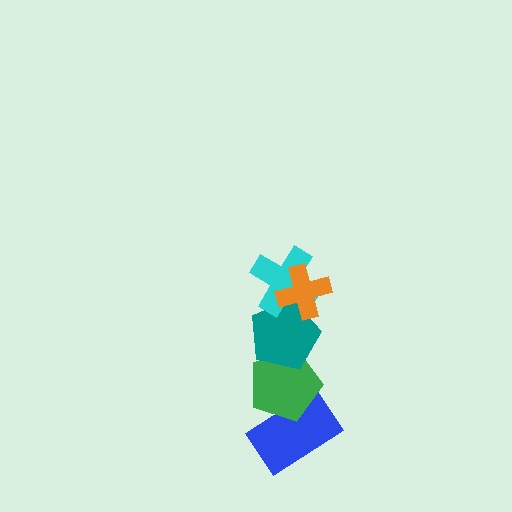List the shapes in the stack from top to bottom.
From top to bottom: the orange cross, the cyan cross, the teal pentagon, the green pentagon, the blue rectangle.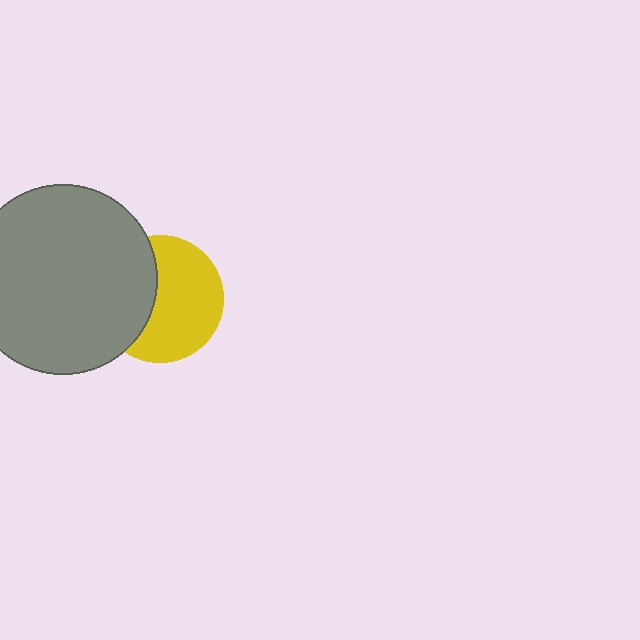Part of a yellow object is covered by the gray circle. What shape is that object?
It is a circle.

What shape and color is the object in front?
The object in front is a gray circle.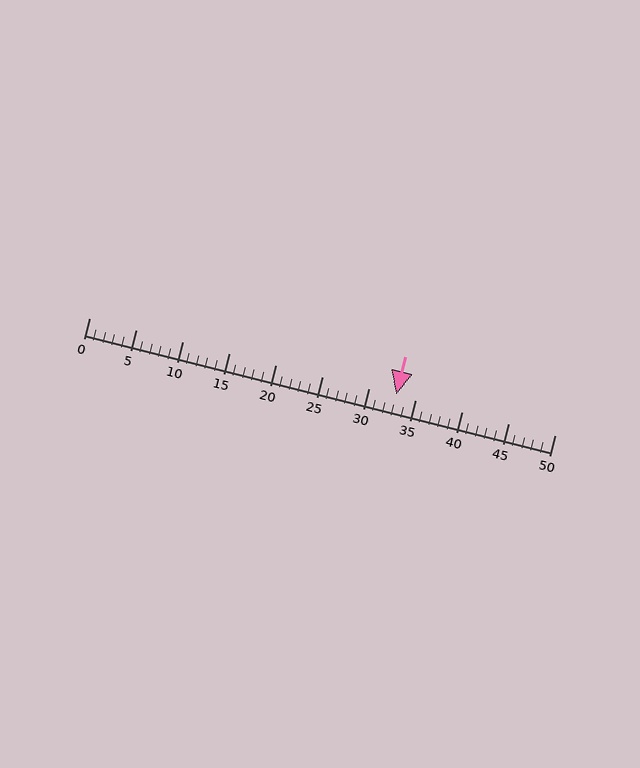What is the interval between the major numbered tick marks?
The major tick marks are spaced 5 units apart.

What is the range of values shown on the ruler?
The ruler shows values from 0 to 50.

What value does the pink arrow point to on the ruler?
The pink arrow points to approximately 33.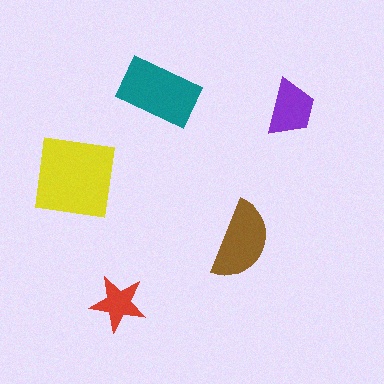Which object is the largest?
The yellow square.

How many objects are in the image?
There are 5 objects in the image.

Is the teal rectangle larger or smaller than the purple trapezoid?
Larger.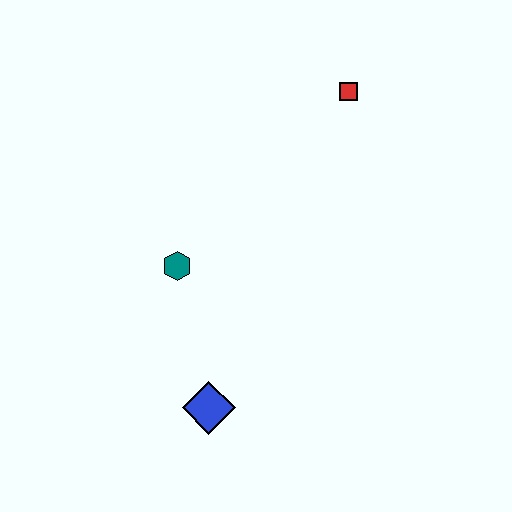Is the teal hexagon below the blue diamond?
No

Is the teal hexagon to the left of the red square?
Yes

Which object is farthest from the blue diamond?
The red square is farthest from the blue diamond.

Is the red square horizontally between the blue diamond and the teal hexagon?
No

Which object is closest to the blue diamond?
The teal hexagon is closest to the blue diamond.